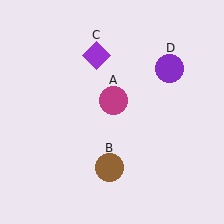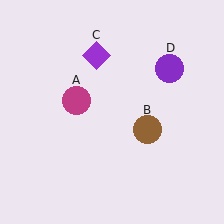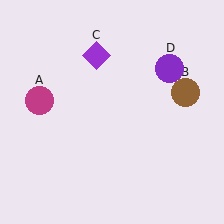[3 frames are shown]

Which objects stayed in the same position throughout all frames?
Purple diamond (object C) and purple circle (object D) remained stationary.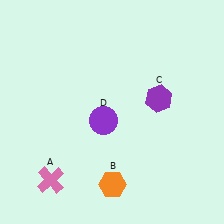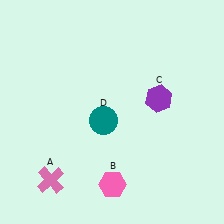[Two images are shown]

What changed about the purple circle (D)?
In Image 1, D is purple. In Image 2, it changed to teal.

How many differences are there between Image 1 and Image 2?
There are 2 differences between the two images.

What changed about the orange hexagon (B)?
In Image 1, B is orange. In Image 2, it changed to pink.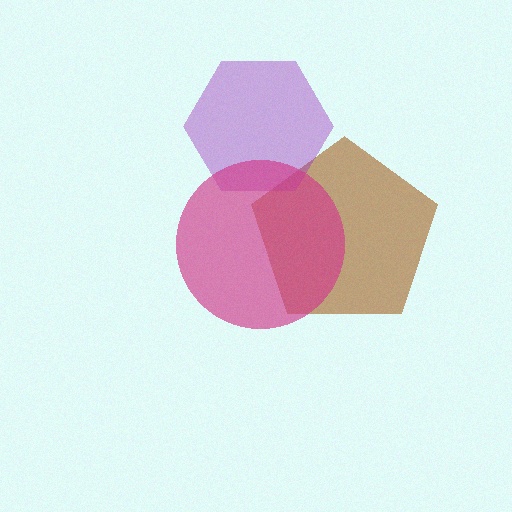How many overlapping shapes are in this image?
There are 3 overlapping shapes in the image.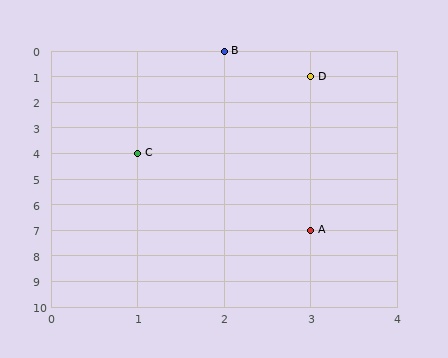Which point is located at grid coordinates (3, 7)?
Point A is at (3, 7).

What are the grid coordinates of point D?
Point D is at grid coordinates (3, 1).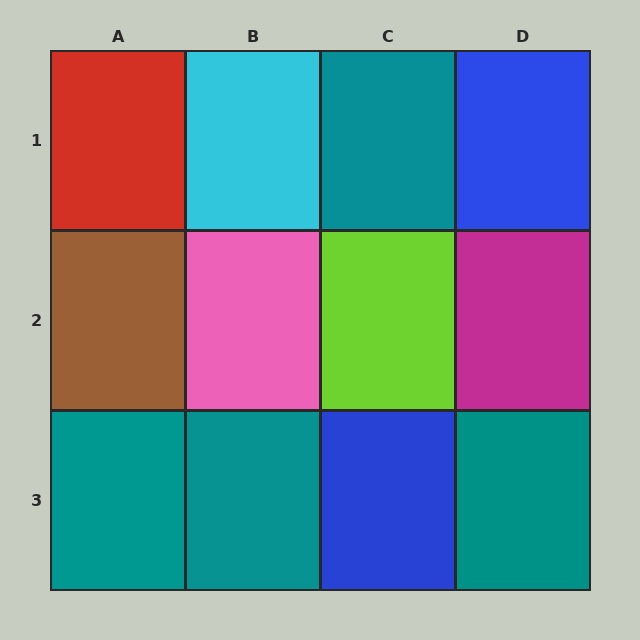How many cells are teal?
4 cells are teal.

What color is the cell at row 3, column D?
Teal.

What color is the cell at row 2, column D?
Magenta.